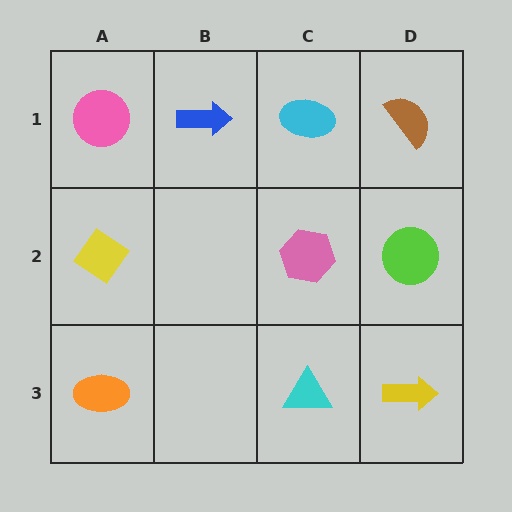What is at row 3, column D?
A yellow arrow.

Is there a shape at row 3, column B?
No, that cell is empty.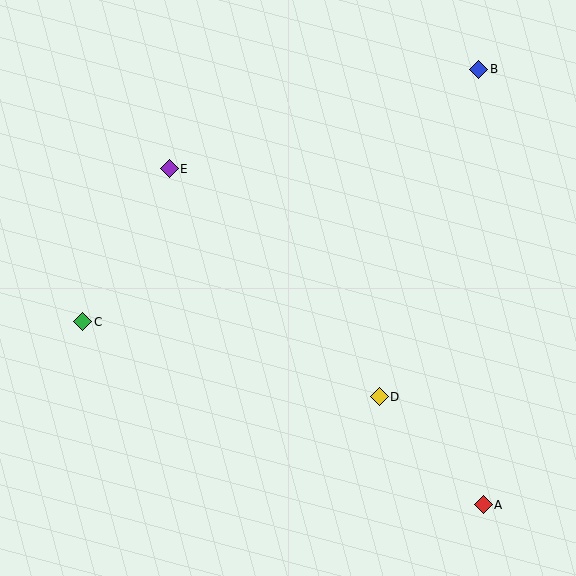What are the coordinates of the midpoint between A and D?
The midpoint between A and D is at (431, 451).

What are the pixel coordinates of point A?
Point A is at (483, 505).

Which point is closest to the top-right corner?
Point B is closest to the top-right corner.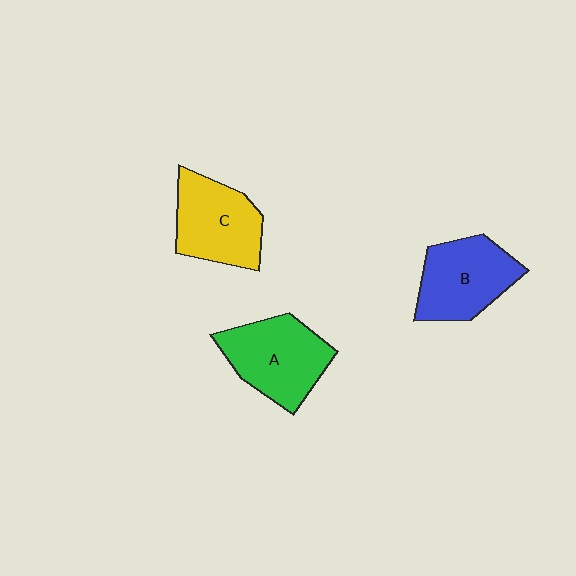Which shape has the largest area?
Shape A (green).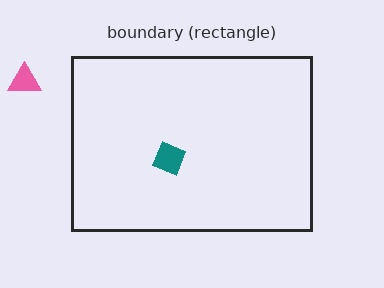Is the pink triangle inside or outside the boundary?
Outside.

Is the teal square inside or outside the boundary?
Inside.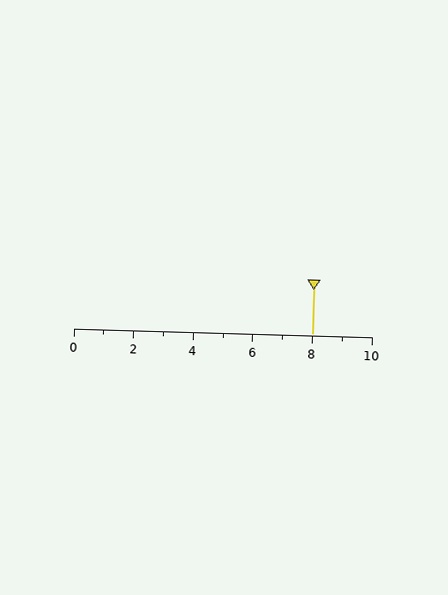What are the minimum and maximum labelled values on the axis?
The axis runs from 0 to 10.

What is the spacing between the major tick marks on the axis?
The major ticks are spaced 2 apart.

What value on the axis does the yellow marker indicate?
The marker indicates approximately 8.